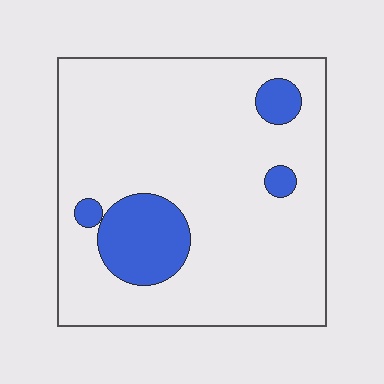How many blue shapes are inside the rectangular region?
4.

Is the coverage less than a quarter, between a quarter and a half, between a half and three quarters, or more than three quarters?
Less than a quarter.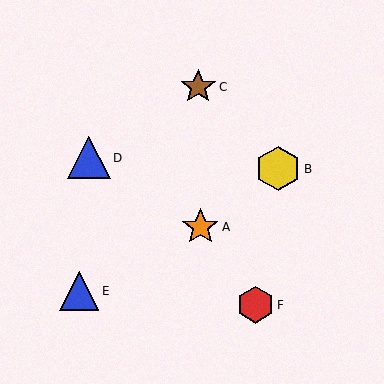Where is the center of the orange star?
The center of the orange star is at (200, 227).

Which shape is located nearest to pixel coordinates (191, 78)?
The brown star (labeled C) at (199, 87) is nearest to that location.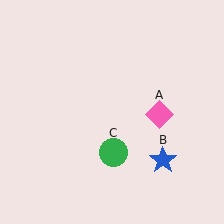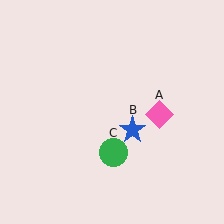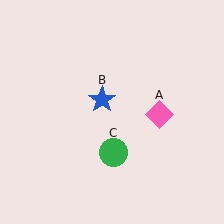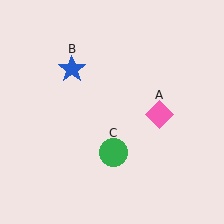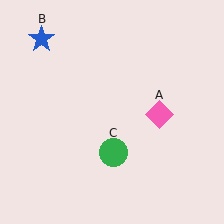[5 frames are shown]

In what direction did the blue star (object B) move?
The blue star (object B) moved up and to the left.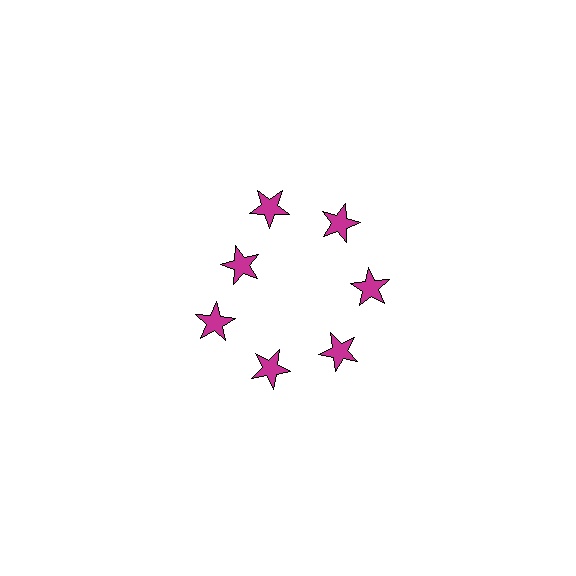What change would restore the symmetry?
The symmetry would be restored by moving it outward, back onto the ring so that all 7 stars sit at equal angles and equal distance from the center.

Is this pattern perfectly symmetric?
No. The 7 magenta stars are arranged in a ring, but one element near the 10 o'clock position is pulled inward toward the center, breaking the 7-fold rotational symmetry.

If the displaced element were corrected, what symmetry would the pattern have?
It would have 7-fold rotational symmetry — the pattern would map onto itself every 51 degrees.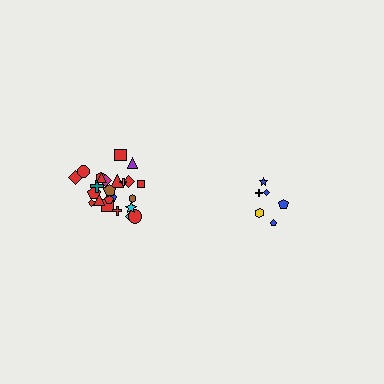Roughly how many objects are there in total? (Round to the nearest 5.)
Roughly 30 objects in total.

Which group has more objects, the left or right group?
The left group.